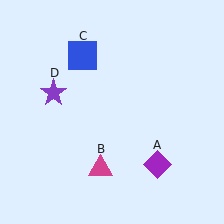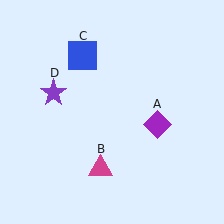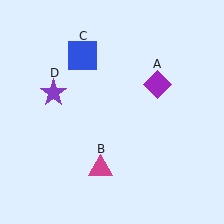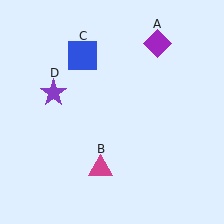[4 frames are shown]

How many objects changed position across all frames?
1 object changed position: purple diamond (object A).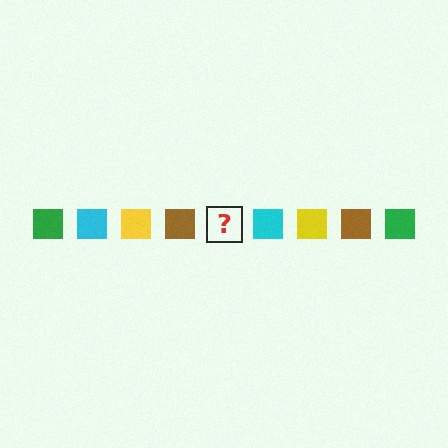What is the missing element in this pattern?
The missing element is a green square.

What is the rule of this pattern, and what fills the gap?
The rule is that the pattern cycles through green, cyan, yellow, brown squares. The gap should be filled with a green square.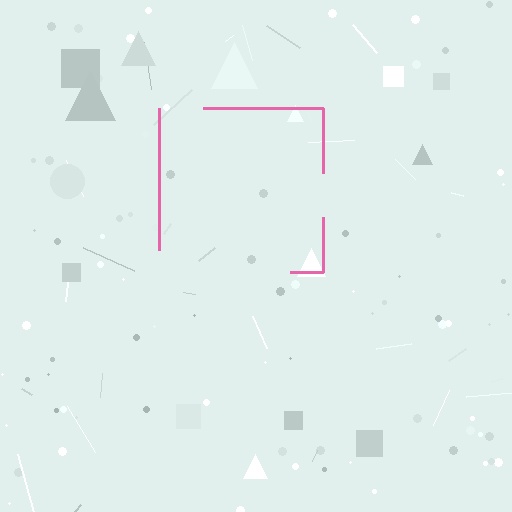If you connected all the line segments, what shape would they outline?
They would outline a square.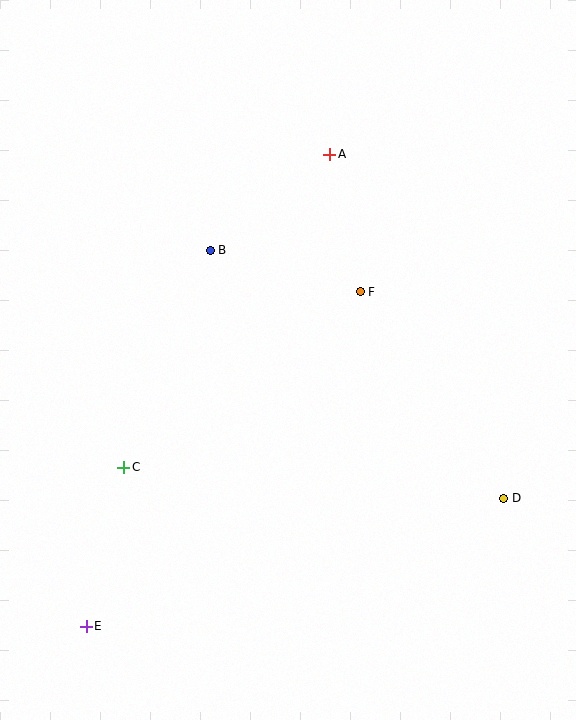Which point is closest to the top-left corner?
Point B is closest to the top-left corner.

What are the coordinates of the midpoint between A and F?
The midpoint between A and F is at (345, 223).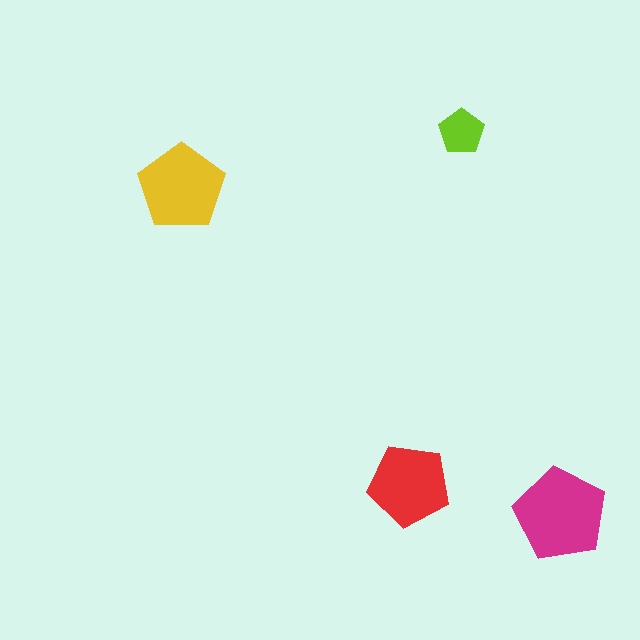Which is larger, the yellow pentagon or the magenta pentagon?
The magenta one.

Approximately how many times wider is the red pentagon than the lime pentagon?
About 2 times wider.